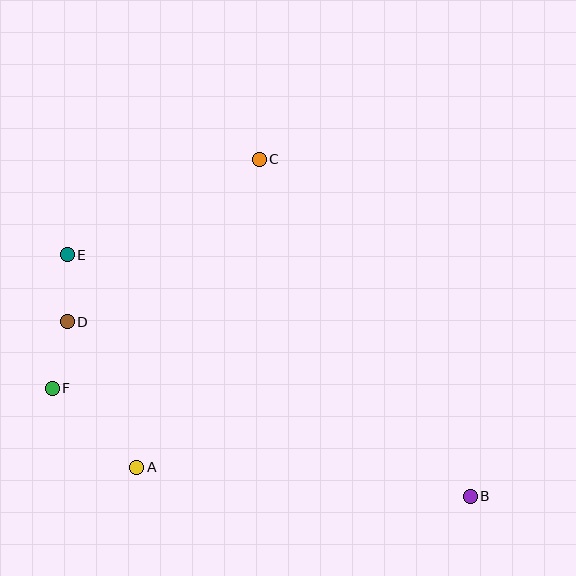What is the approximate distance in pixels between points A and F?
The distance between A and F is approximately 116 pixels.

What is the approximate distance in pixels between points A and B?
The distance between A and B is approximately 334 pixels.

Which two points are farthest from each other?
Points B and E are farthest from each other.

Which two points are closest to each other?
Points D and E are closest to each other.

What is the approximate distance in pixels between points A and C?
The distance between A and C is approximately 332 pixels.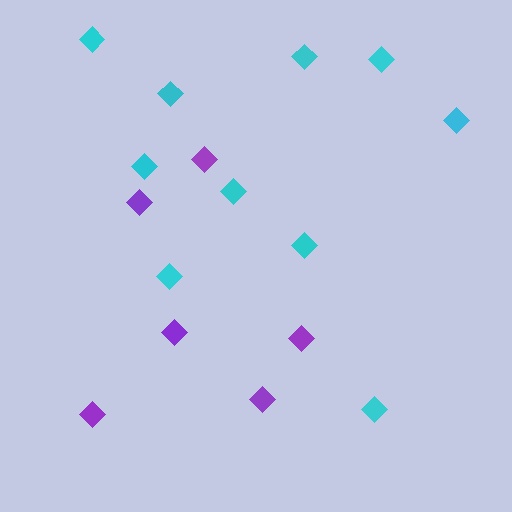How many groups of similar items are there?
There are 2 groups: one group of cyan diamonds (10) and one group of purple diamonds (6).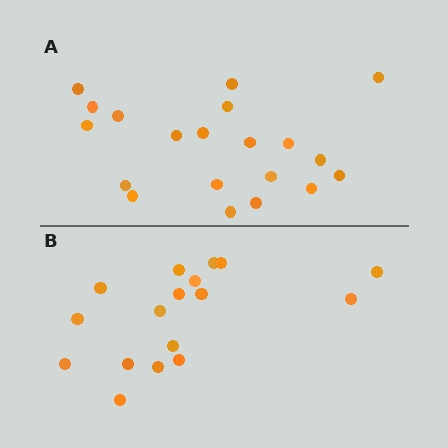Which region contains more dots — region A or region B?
Region A (the top region) has more dots.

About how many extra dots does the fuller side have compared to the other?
Region A has just a few more — roughly 2 or 3 more dots than region B.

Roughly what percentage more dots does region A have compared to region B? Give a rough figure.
About 20% more.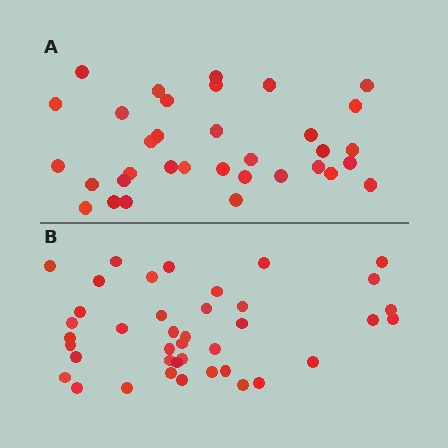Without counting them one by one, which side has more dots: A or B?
Region B (the bottom region) has more dots.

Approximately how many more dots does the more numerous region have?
Region B has about 6 more dots than region A.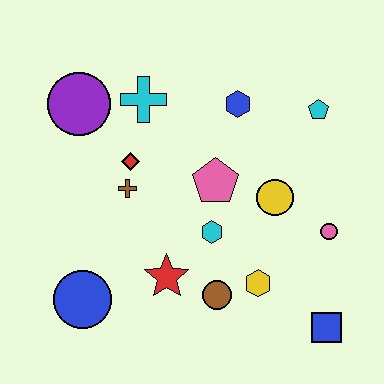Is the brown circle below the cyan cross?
Yes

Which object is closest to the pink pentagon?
The cyan hexagon is closest to the pink pentagon.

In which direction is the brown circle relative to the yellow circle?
The brown circle is below the yellow circle.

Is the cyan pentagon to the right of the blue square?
No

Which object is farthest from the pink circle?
The purple circle is farthest from the pink circle.